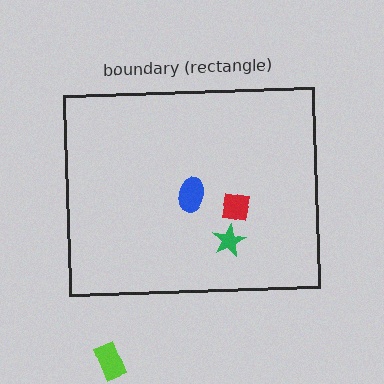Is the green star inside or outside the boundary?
Inside.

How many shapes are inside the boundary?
3 inside, 1 outside.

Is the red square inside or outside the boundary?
Inside.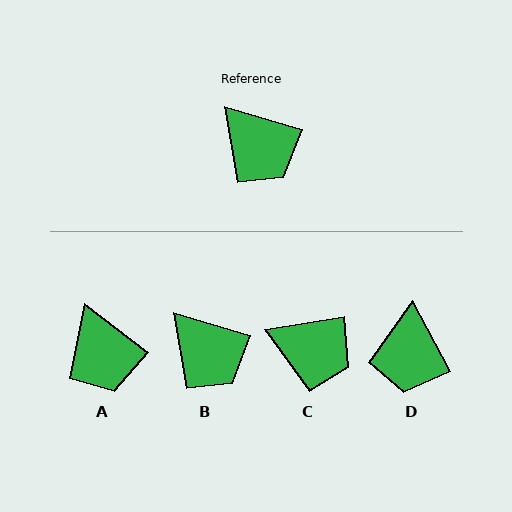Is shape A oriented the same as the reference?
No, it is off by about 21 degrees.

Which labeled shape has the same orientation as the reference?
B.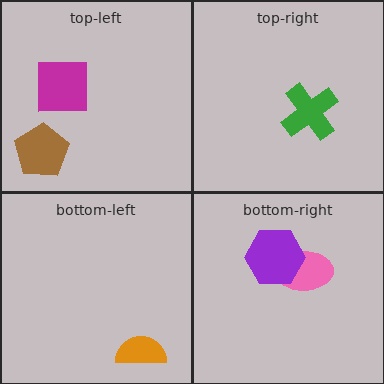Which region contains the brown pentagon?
The top-left region.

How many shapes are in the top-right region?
1.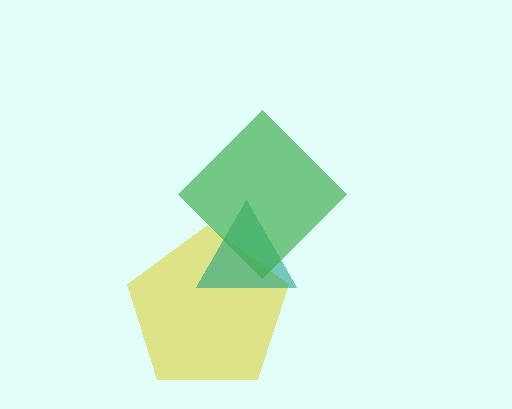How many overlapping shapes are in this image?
There are 3 overlapping shapes in the image.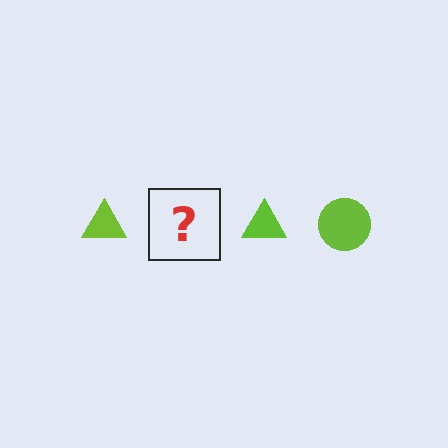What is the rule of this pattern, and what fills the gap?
The rule is that the pattern cycles through triangle, circle shapes in lime. The gap should be filled with a lime circle.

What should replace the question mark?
The question mark should be replaced with a lime circle.